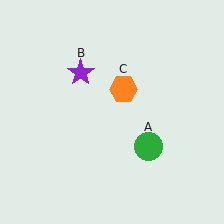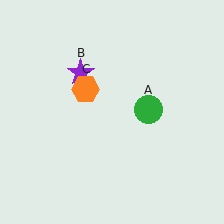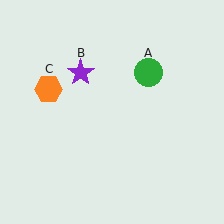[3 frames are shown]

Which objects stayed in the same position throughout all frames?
Purple star (object B) remained stationary.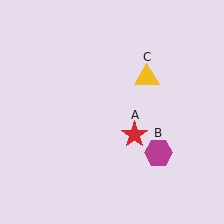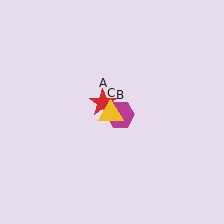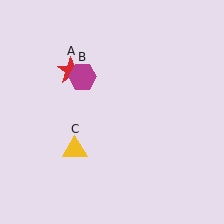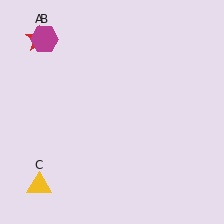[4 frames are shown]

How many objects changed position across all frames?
3 objects changed position: red star (object A), magenta hexagon (object B), yellow triangle (object C).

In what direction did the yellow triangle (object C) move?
The yellow triangle (object C) moved down and to the left.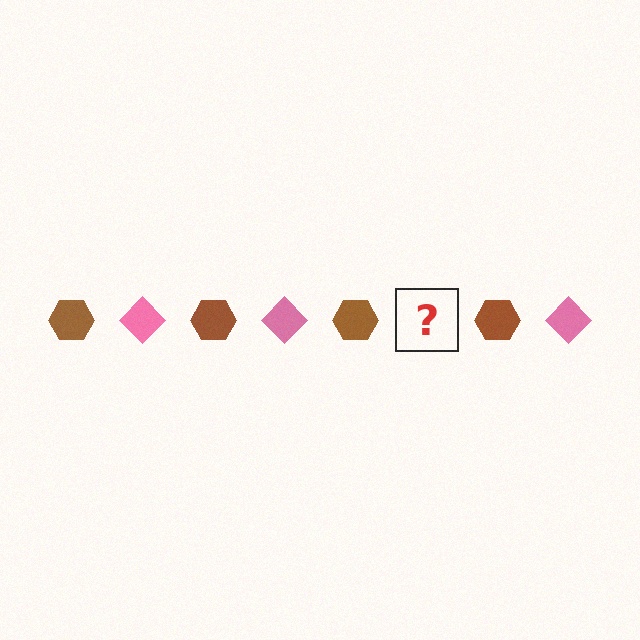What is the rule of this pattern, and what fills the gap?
The rule is that the pattern alternates between brown hexagon and pink diamond. The gap should be filled with a pink diamond.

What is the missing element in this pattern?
The missing element is a pink diamond.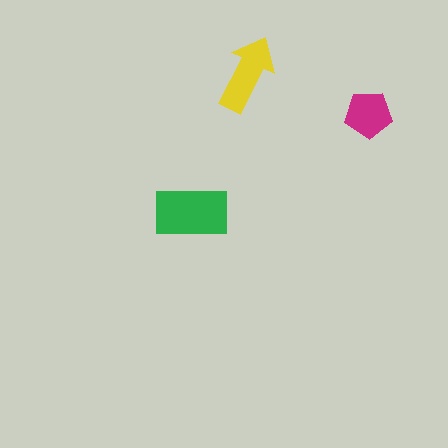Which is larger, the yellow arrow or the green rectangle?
The green rectangle.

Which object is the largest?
The green rectangle.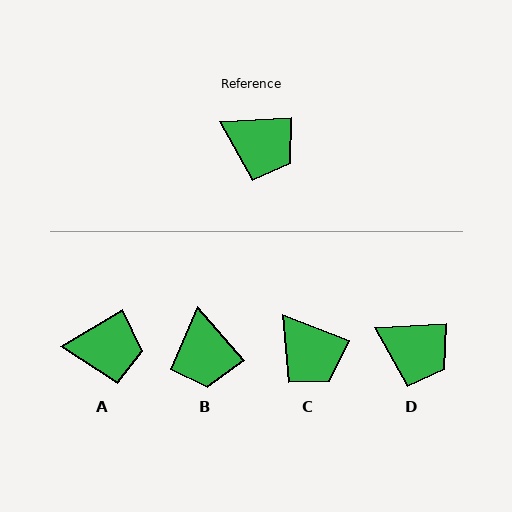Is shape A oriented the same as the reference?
No, it is off by about 28 degrees.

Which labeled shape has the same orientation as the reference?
D.